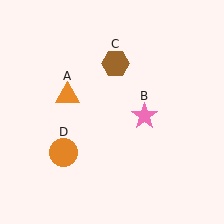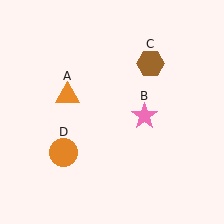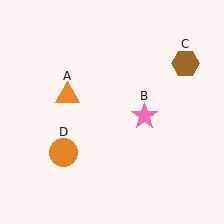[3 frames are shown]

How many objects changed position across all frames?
1 object changed position: brown hexagon (object C).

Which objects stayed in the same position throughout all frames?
Orange triangle (object A) and pink star (object B) and orange circle (object D) remained stationary.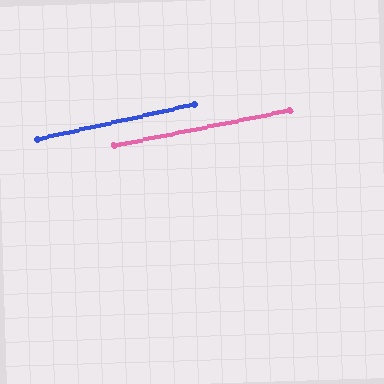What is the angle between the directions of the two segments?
Approximately 1 degree.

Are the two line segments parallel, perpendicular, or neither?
Parallel — their directions differ by only 1.2°.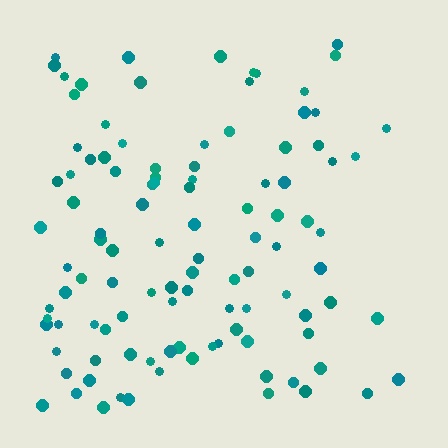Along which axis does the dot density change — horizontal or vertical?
Horizontal.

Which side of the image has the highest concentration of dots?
The left.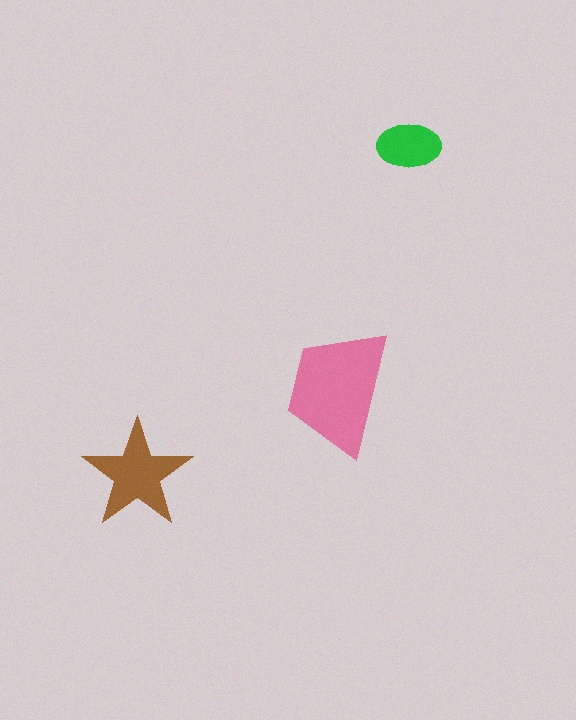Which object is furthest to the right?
The green ellipse is rightmost.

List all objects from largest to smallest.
The pink trapezoid, the brown star, the green ellipse.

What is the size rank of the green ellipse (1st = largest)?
3rd.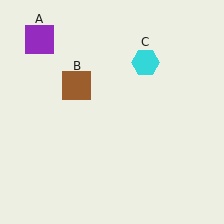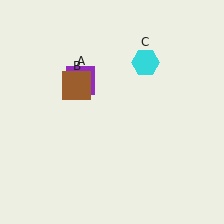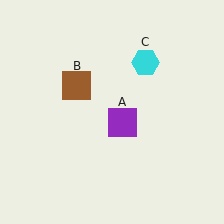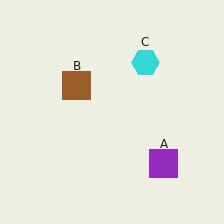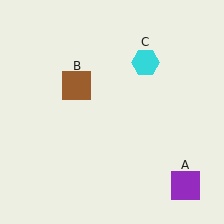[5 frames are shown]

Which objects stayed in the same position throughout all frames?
Brown square (object B) and cyan hexagon (object C) remained stationary.